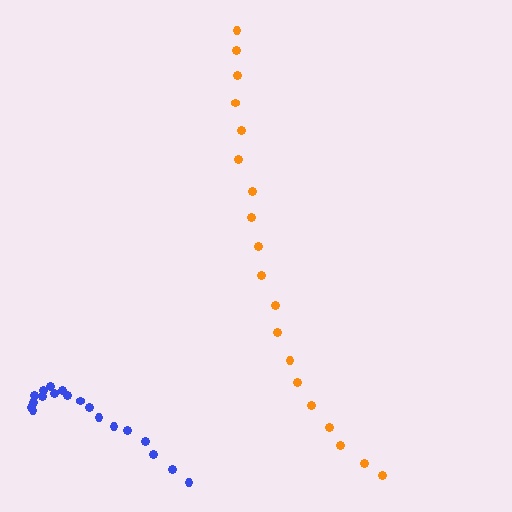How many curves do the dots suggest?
There are 2 distinct paths.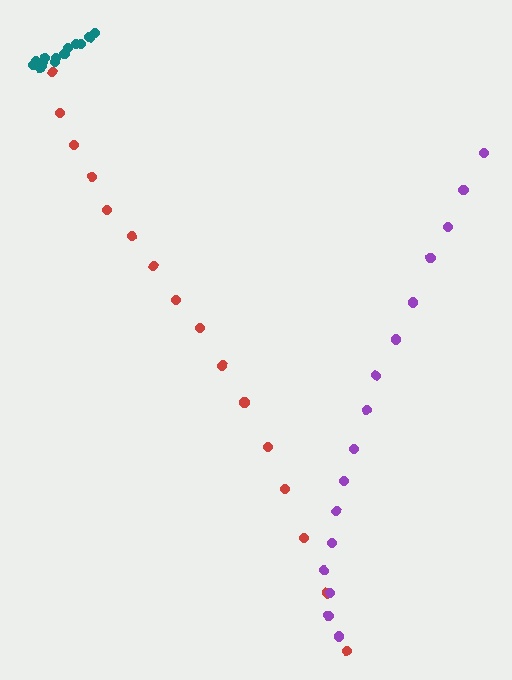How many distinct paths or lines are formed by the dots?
There are 3 distinct paths.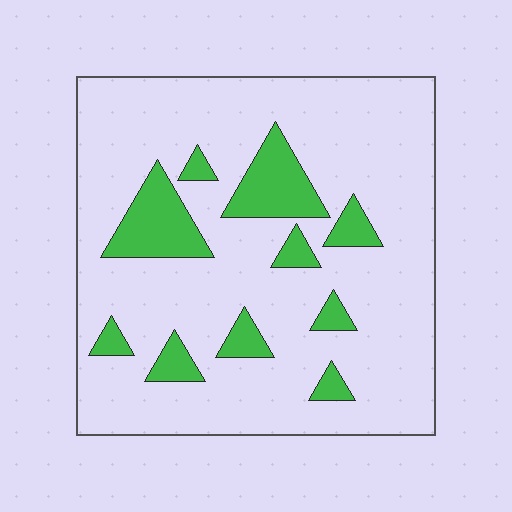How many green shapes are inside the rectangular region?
10.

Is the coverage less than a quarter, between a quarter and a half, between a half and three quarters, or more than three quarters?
Less than a quarter.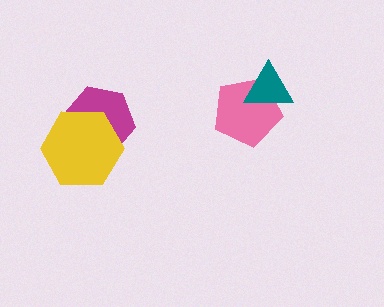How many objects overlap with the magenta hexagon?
1 object overlaps with the magenta hexagon.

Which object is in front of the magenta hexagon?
The yellow hexagon is in front of the magenta hexagon.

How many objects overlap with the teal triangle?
1 object overlaps with the teal triangle.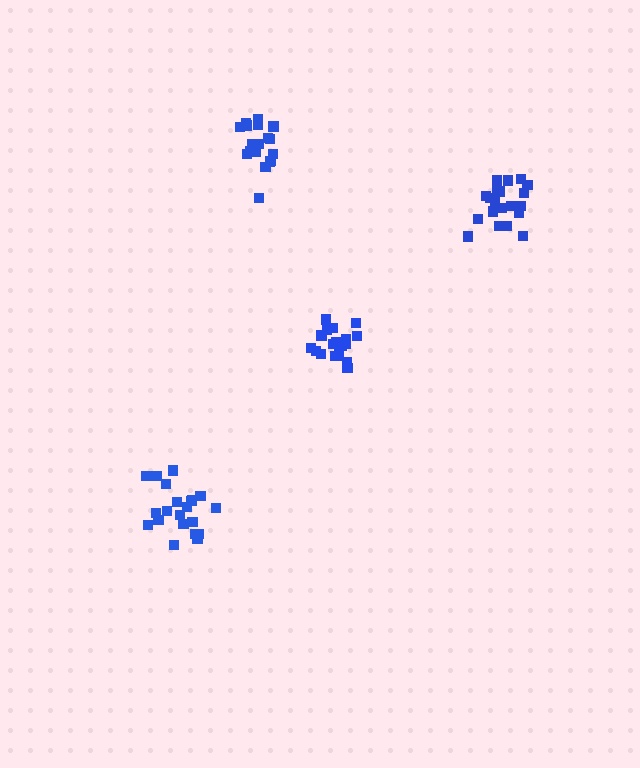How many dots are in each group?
Group 1: 19 dots, Group 2: 21 dots, Group 3: 21 dots, Group 4: 19 dots (80 total).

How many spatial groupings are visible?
There are 4 spatial groupings.